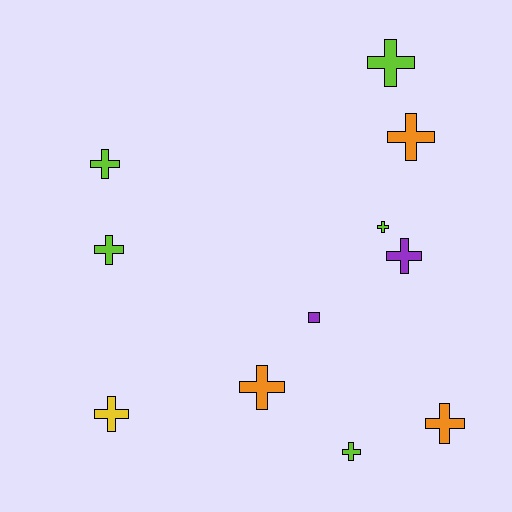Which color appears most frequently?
Lime, with 5 objects.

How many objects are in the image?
There are 11 objects.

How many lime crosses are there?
There are 5 lime crosses.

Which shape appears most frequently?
Cross, with 10 objects.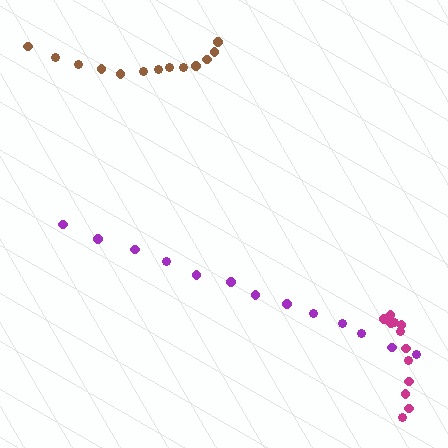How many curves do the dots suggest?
There are 3 distinct paths.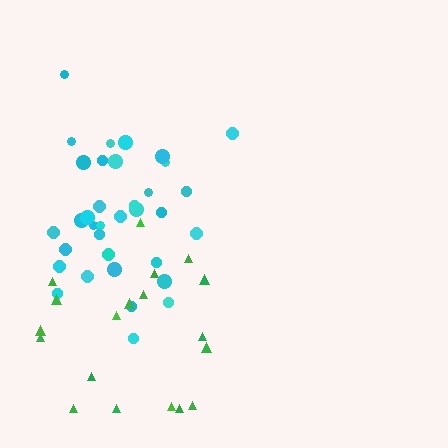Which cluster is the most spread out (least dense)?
Green.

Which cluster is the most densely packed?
Cyan.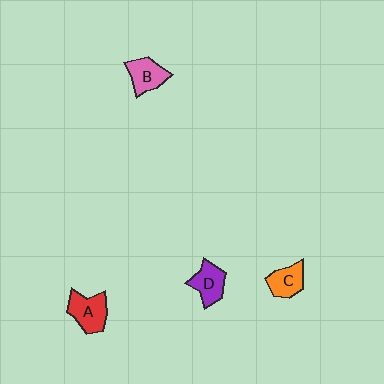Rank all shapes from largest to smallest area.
From largest to smallest: A (red), B (pink), D (purple), C (orange).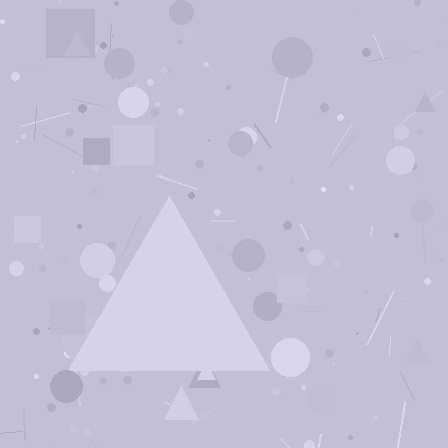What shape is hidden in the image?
A triangle is hidden in the image.